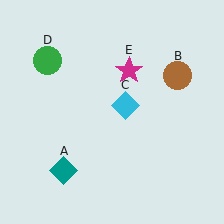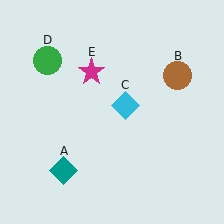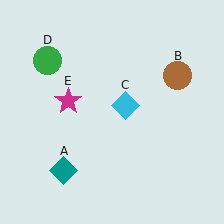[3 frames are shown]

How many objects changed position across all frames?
1 object changed position: magenta star (object E).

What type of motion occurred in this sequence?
The magenta star (object E) rotated counterclockwise around the center of the scene.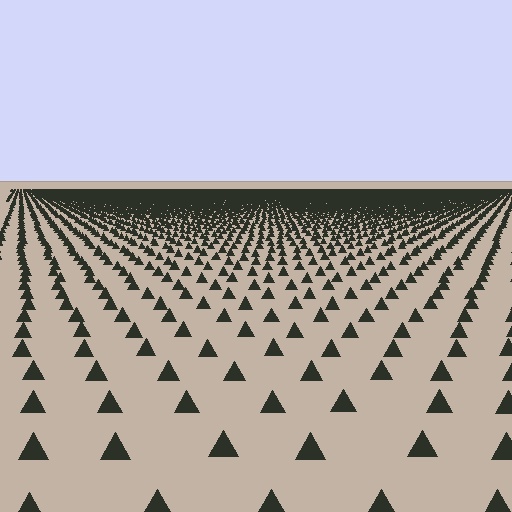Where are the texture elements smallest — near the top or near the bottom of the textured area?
Near the top.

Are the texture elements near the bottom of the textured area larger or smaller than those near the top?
Larger. Near the bottom, elements are closer to the viewer and appear at a bigger on-screen size.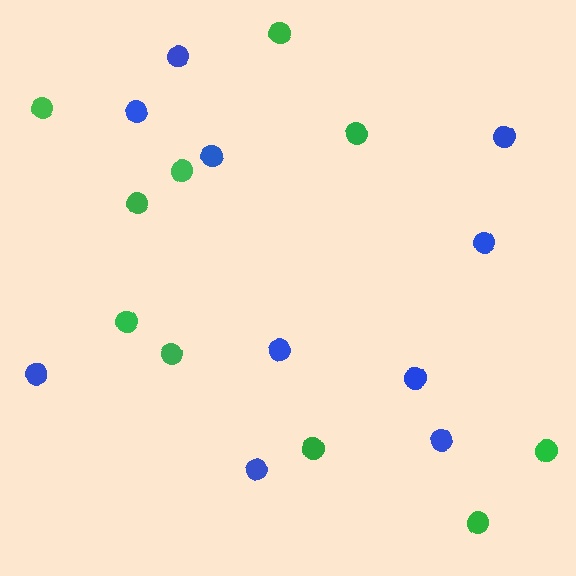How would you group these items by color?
There are 2 groups: one group of green circles (10) and one group of blue circles (10).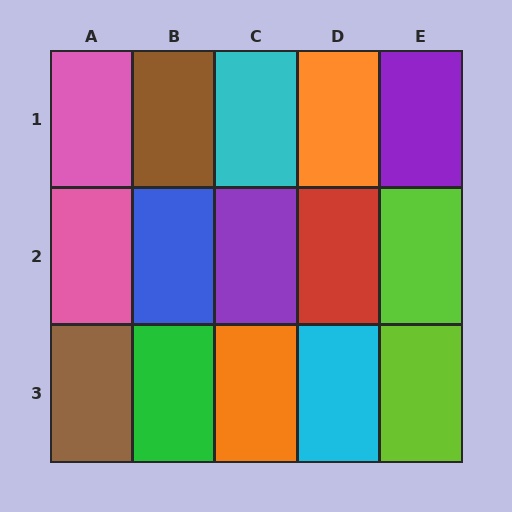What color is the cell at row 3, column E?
Lime.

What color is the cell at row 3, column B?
Green.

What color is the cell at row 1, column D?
Orange.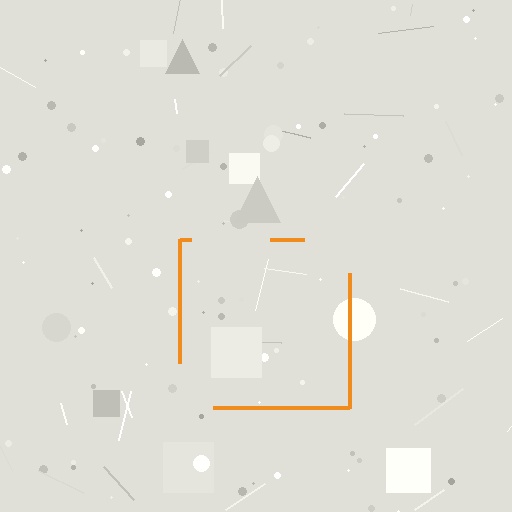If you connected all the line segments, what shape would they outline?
They would outline a square.